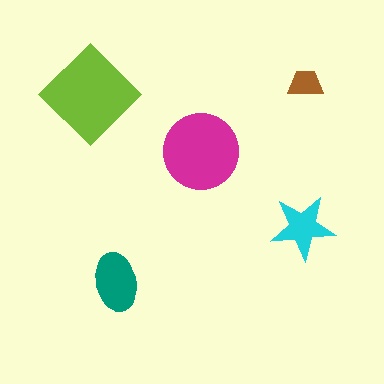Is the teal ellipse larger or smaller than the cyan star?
Larger.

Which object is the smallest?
The brown trapezoid.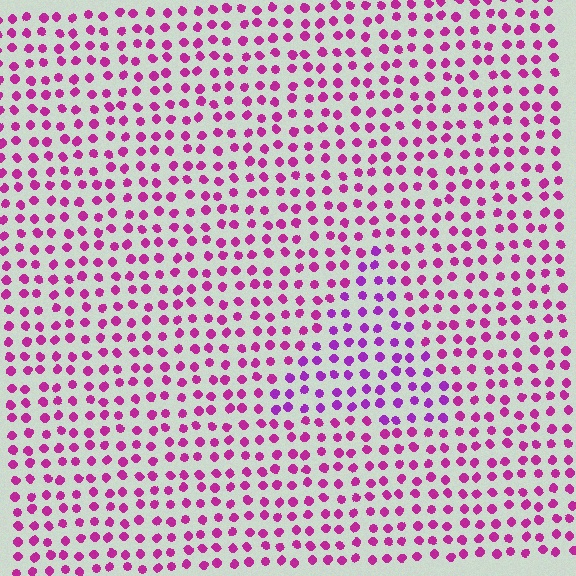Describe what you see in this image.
The image is filled with small magenta elements in a uniform arrangement. A triangle-shaped region is visible where the elements are tinted to a slightly different hue, forming a subtle color boundary.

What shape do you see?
I see a triangle.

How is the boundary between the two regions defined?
The boundary is defined purely by a slight shift in hue (about 26 degrees). Spacing, size, and orientation are identical on both sides.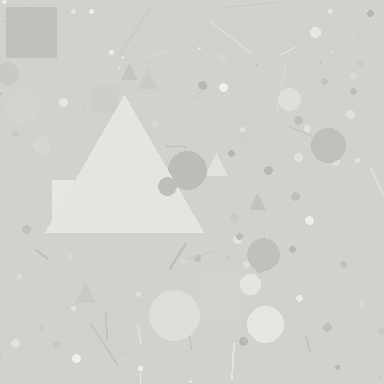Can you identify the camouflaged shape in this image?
The camouflaged shape is a triangle.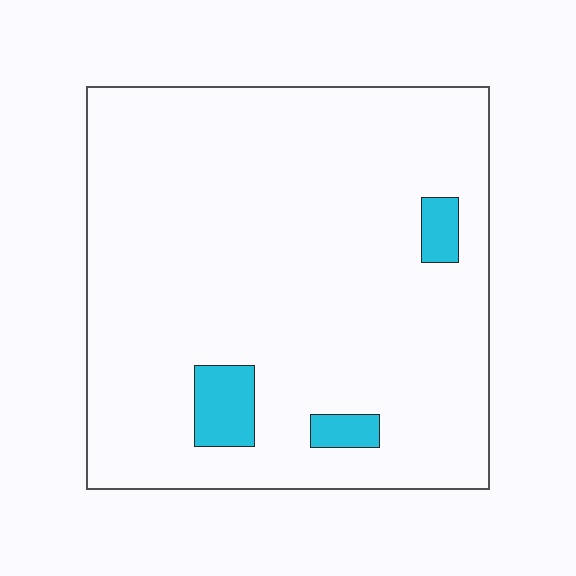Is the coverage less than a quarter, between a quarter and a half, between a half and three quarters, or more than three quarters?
Less than a quarter.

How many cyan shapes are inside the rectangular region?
3.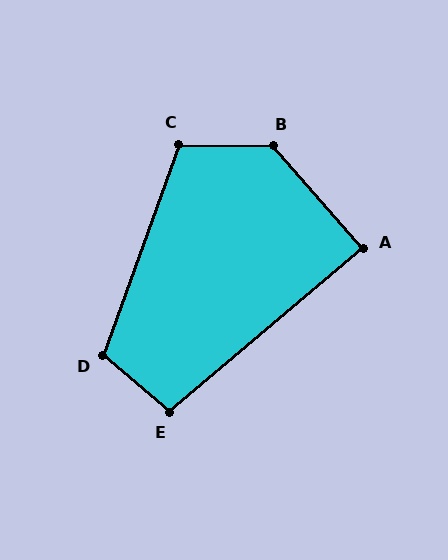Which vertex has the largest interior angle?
B, at approximately 132 degrees.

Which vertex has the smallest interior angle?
A, at approximately 89 degrees.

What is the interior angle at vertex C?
Approximately 109 degrees (obtuse).